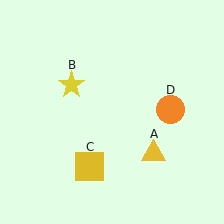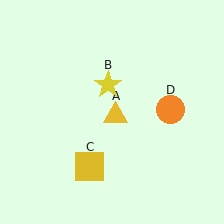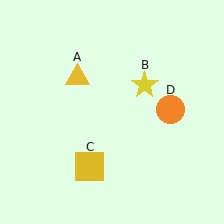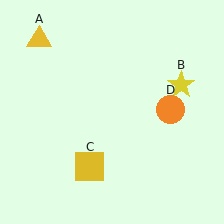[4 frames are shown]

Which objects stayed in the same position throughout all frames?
Yellow square (object C) and orange circle (object D) remained stationary.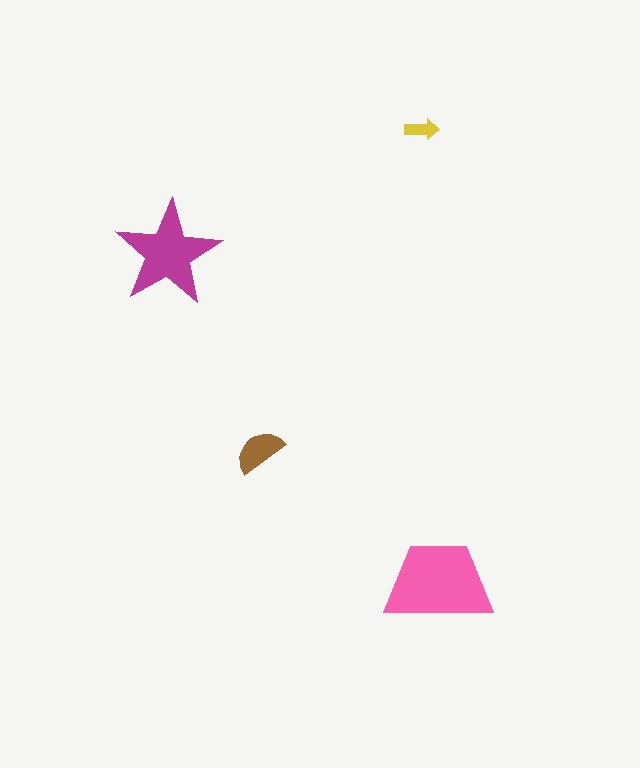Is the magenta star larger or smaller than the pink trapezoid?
Smaller.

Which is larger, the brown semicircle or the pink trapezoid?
The pink trapezoid.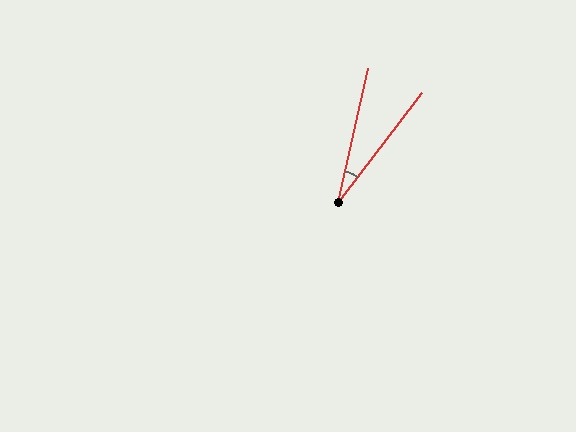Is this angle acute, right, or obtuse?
It is acute.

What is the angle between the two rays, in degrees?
Approximately 25 degrees.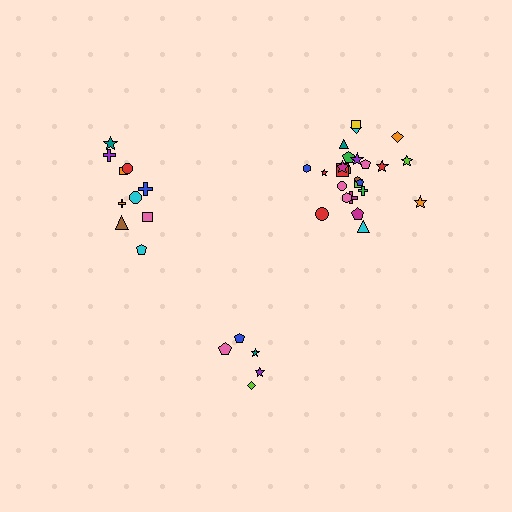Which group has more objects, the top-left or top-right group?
The top-right group.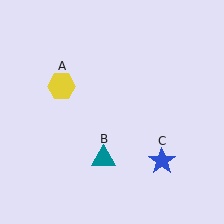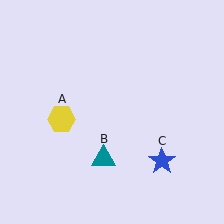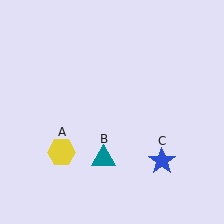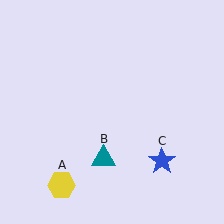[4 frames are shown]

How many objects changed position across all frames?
1 object changed position: yellow hexagon (object A).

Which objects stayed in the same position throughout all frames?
Teal triangle (object B) and blue star (object C) remained stationary.